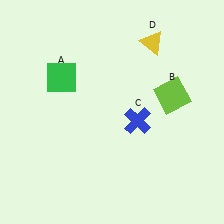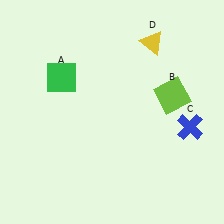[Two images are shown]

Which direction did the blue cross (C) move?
The blue cross (C) moved right.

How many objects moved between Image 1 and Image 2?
1 object moved between the two images.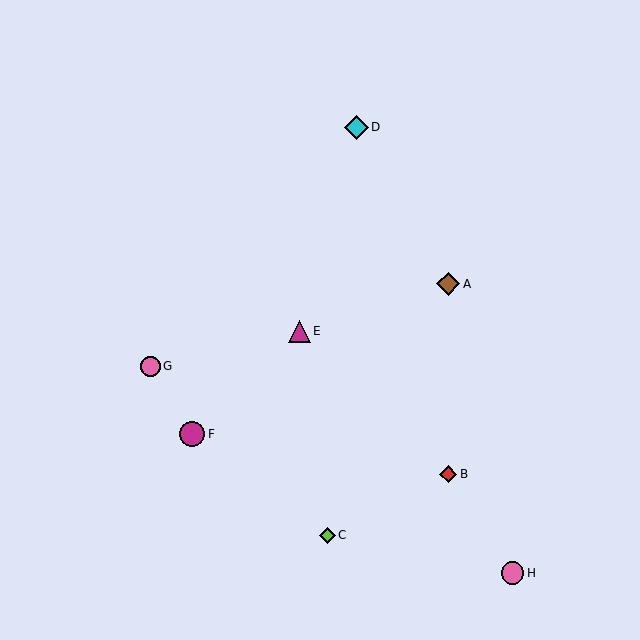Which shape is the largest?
The magenta circle (labeled F) is the largest.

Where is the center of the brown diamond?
The center of the brown diamond is at (448, 284).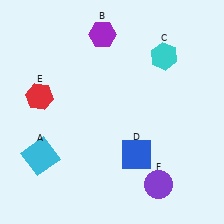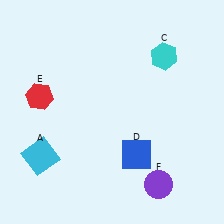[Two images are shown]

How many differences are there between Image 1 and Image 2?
There is 1 difference between the two images.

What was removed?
The purple hexagon (B) was removed in Image 2.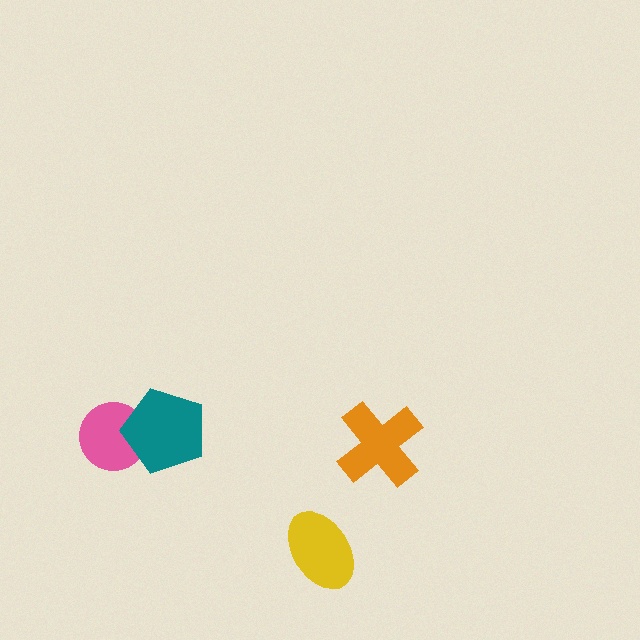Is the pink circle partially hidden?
Yes, it is partially covered by another shape.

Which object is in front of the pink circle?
The teal pentagon is in front of the pink circle.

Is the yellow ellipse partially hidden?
No, no other shape covers it.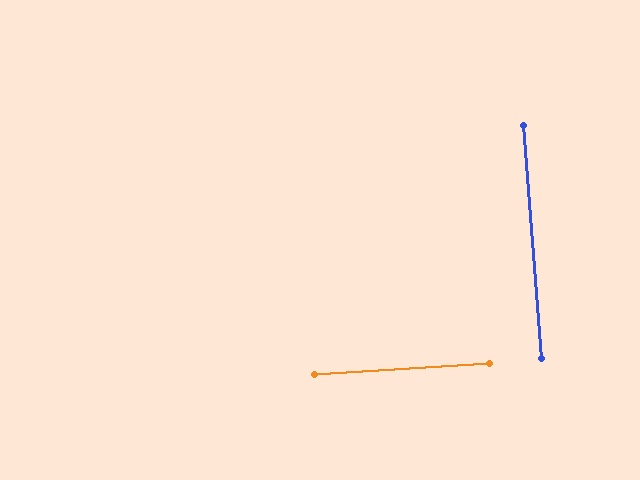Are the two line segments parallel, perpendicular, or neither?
Perpendicular — they meet at approximately 89°.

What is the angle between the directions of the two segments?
Approximately 89 degrees.